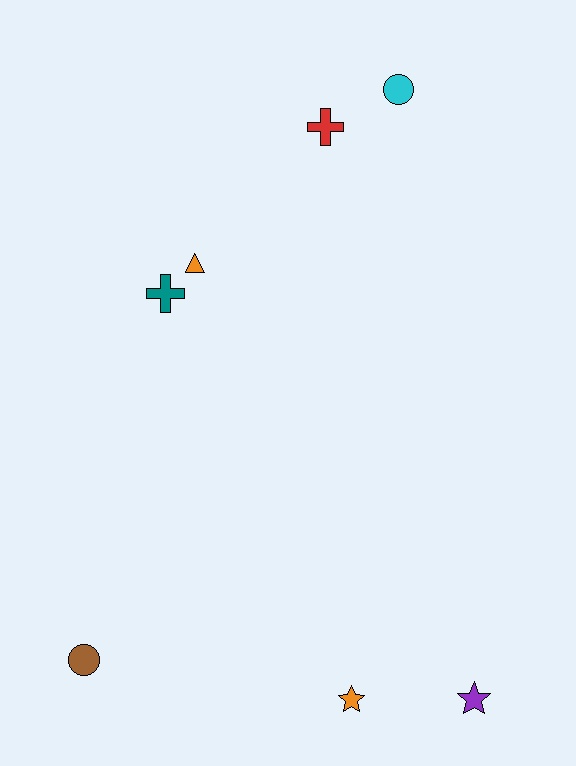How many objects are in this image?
There are 7 objects.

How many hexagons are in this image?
There are no hexagons.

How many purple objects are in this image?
There is 1 purple object.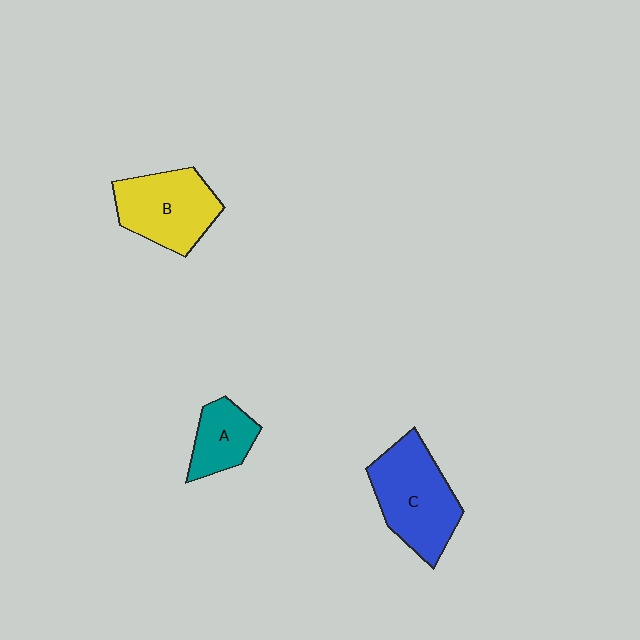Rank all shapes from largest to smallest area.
From largest to smallest: C (blue), B (yellow), A (teal).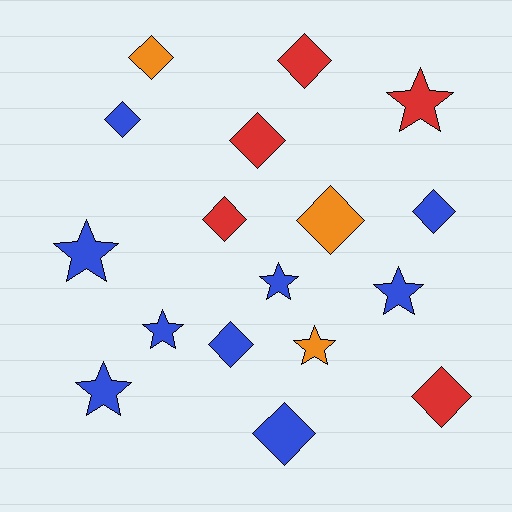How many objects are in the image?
There are 17 objects.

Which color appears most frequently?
Blue, with 9 objects.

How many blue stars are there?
There are 5 blue stars.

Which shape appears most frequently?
Diamond, with 10 objects.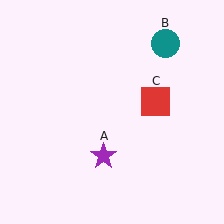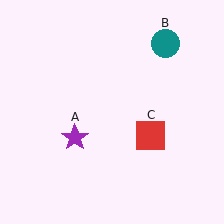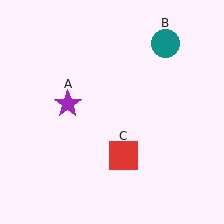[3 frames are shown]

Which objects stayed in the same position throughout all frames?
Teal circle (object B) remained stationary.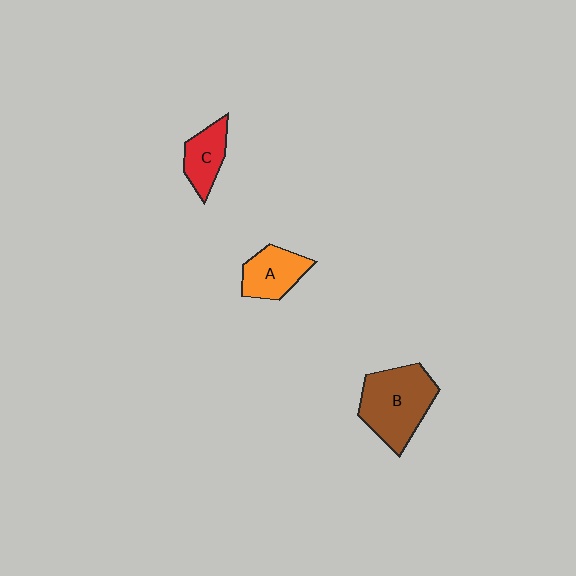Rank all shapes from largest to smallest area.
From largest to smallest: B (brown), A (orange), C (red).